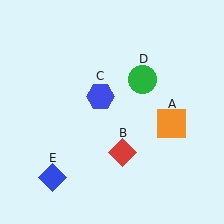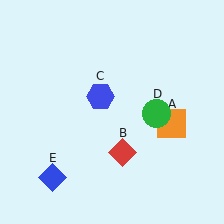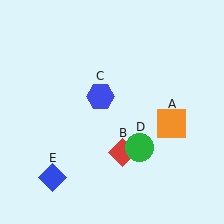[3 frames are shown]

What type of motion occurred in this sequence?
The green circle (object D) rotated clockwise around the center of the scene.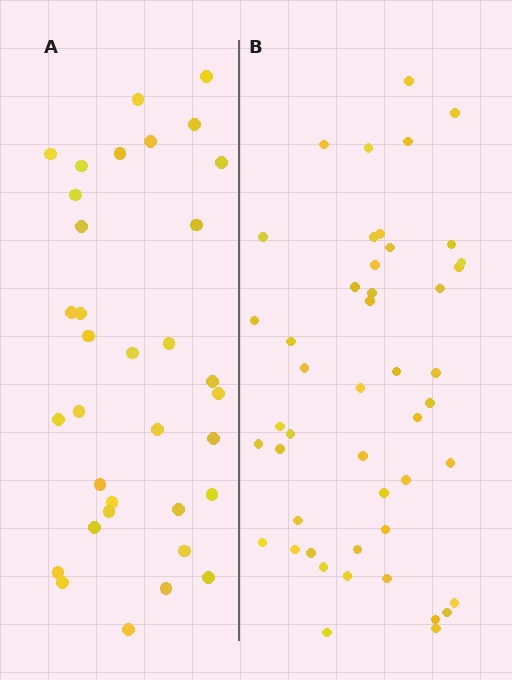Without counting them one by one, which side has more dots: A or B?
Region B (the right region) has more dots.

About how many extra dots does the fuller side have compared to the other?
Region B has approximately 15 more dots than region A.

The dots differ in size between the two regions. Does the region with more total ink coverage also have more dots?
No. Region A has more total ink coverage because its dots are larger, but region B actually contains more individual dots. Total area can be misleading — the number of items is what matters here.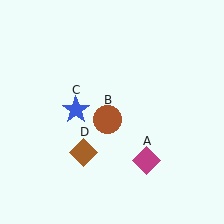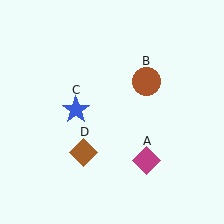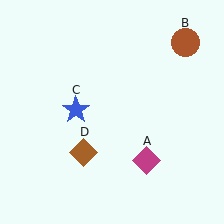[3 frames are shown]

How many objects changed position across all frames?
1 object changed position: brown circle (object B).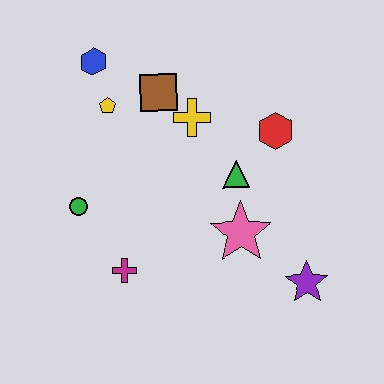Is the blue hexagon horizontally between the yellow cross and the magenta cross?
No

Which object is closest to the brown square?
The yellow cross is closest to the brown square.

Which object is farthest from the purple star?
The blue hexagon is farthest from the purple star.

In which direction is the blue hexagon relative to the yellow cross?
The blue hexagon is to the left of the yellow cross.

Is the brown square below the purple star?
No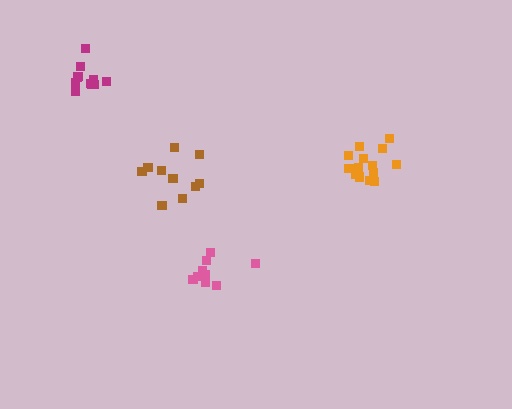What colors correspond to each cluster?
The clusters are colored: magenta, pink, orange, brown.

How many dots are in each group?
Group 1: 11 dots, Group 2: 9 dots, Group 3: 14 dots, Group 4: 11 dots (45 total).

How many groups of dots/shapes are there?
There are 4 groups.